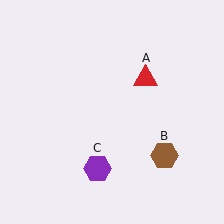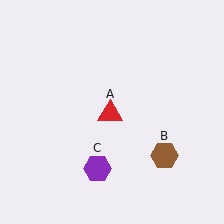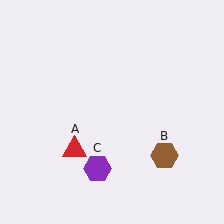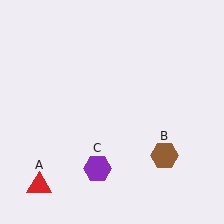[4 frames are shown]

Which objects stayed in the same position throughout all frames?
Brown hexagon (object B) and purple hexagon (object C) remained stationary.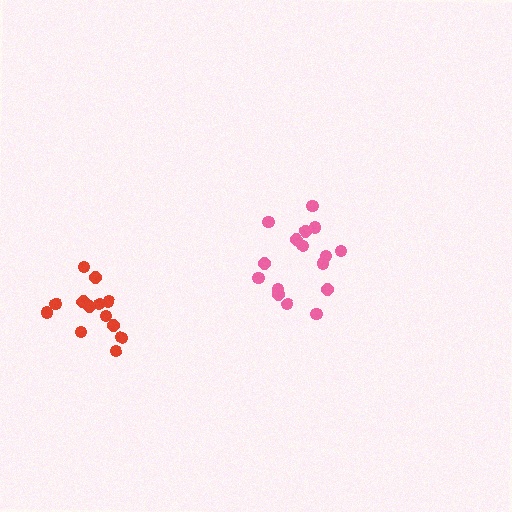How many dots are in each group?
Group 1: 16 dots, Group 2: 13 dots (29 total).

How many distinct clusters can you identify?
There are 2 distinct clusters.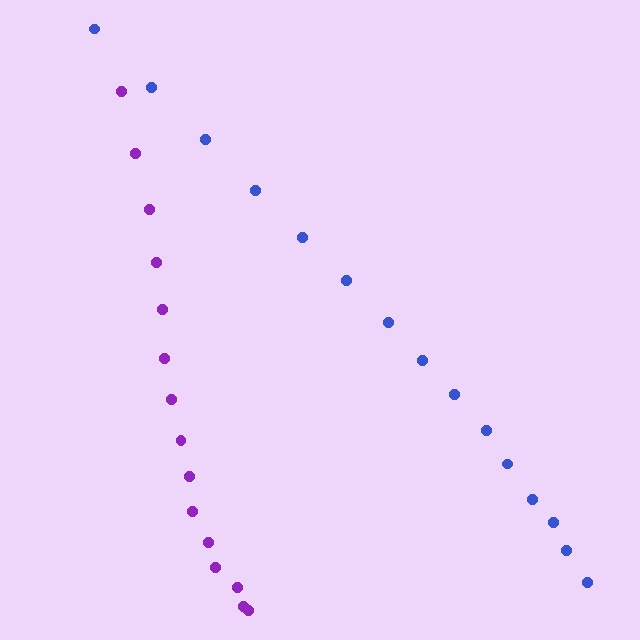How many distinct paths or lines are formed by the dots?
There are 2 distinct paths.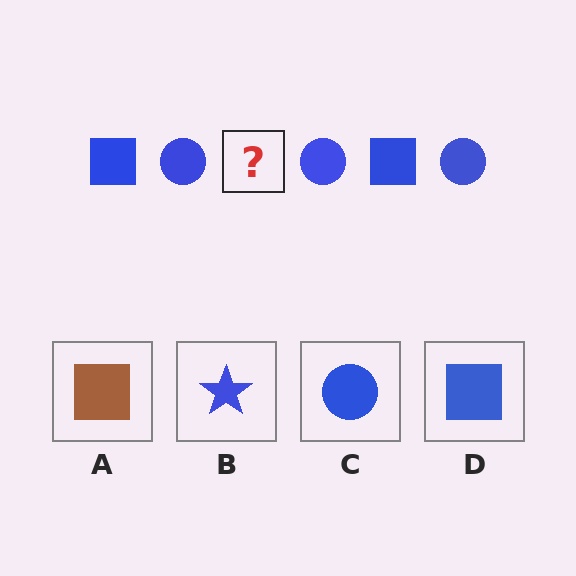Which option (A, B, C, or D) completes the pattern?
D.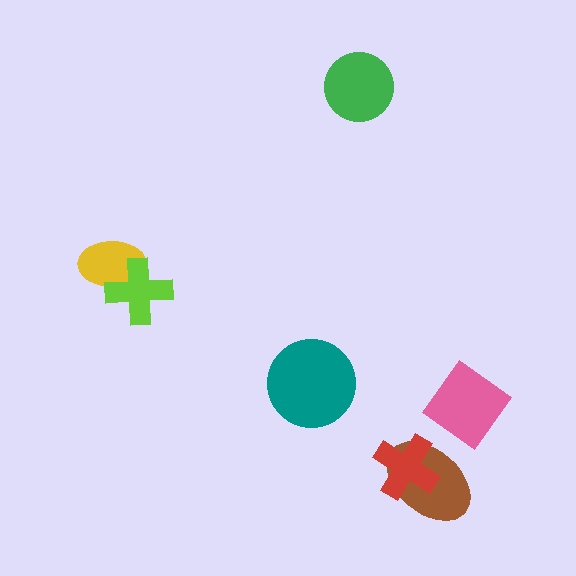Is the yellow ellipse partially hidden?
Yes, it is partially covered by another shape.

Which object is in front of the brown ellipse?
The red cross is in front of the brown ellipse.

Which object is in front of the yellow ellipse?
The lime cross is in front of the yellow ellipse.